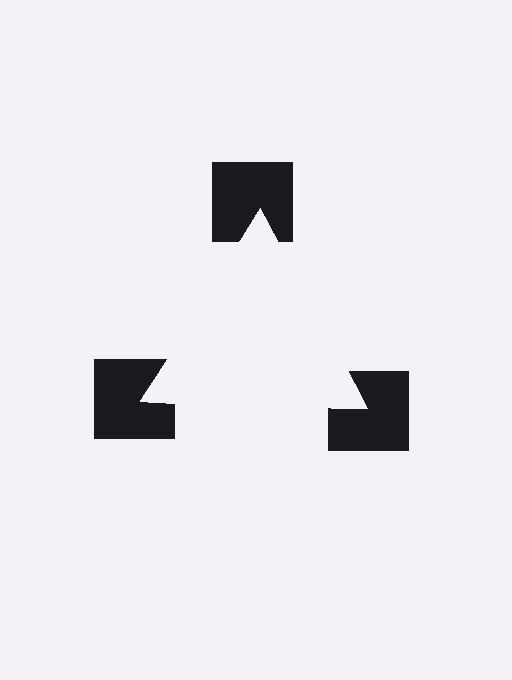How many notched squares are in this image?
There are 3 — one at each vertex of the illusory triangle.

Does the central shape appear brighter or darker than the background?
It typically appears slightly brighter than the background, even though no actual brightness change is drawn.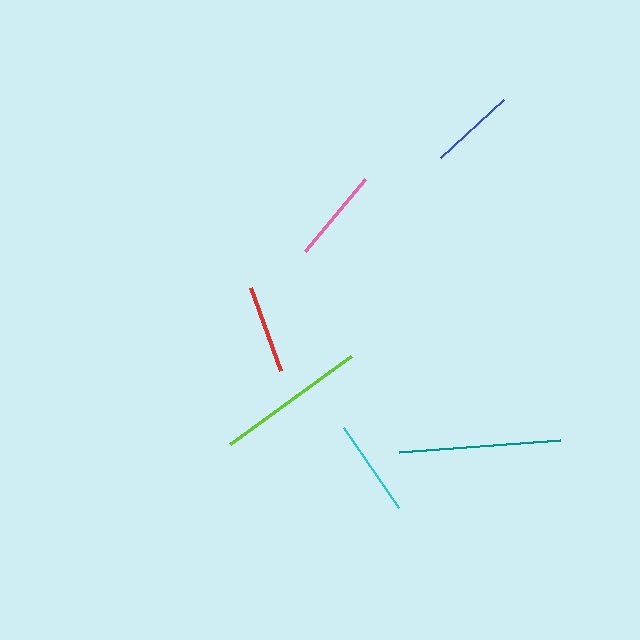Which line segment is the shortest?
The blue line is the shortest at approximately 86 pixels.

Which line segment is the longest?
The teal line is the longest at approximately 161 pixels.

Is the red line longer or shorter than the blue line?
The red line is longer than the blue line.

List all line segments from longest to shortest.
From longest to shortest: teal, lime, cyan, pink, red, blue.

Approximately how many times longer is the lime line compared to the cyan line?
The lime line is approximately 1.5 times the length of the cyan line.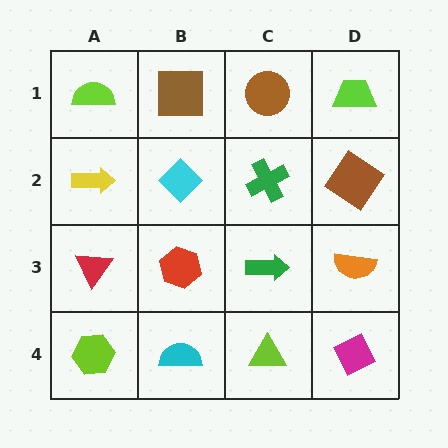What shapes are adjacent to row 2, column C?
A brown circle (row 1, column C), a green arrow (row 3, column C), a cyan diamond (row 2, column B), a brown diamond (row 2, column D).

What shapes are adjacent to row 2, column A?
A lime semicircle (row 1, column A), a red triangle (row 3, column A), a cyan diamond (row 2, column B).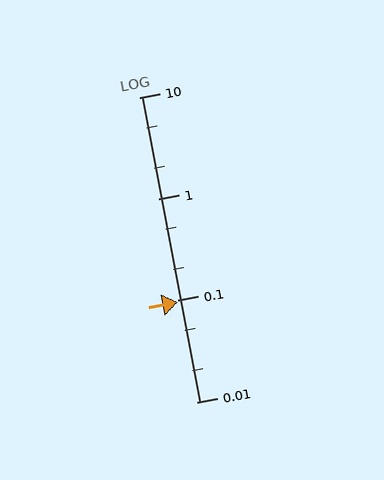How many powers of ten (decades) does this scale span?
The scale spans 3 decades, from 0.01 to 10.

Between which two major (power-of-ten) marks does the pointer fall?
The pointer is between 0.01 and 0.1.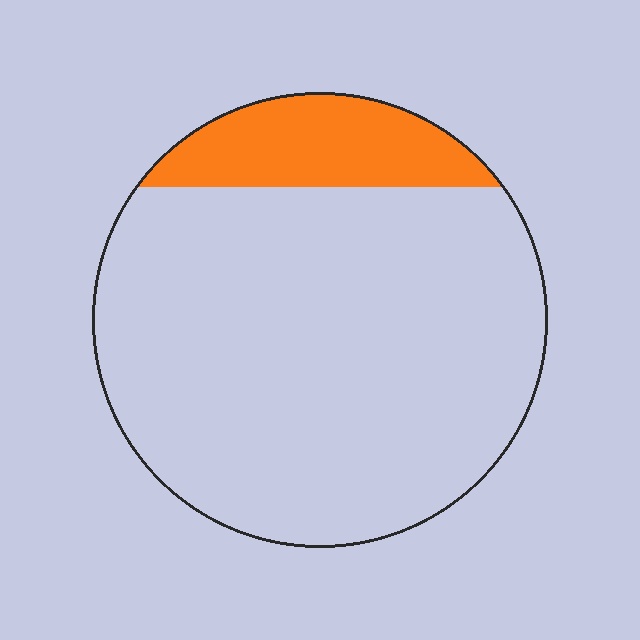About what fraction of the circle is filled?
About one sixth (1/6).